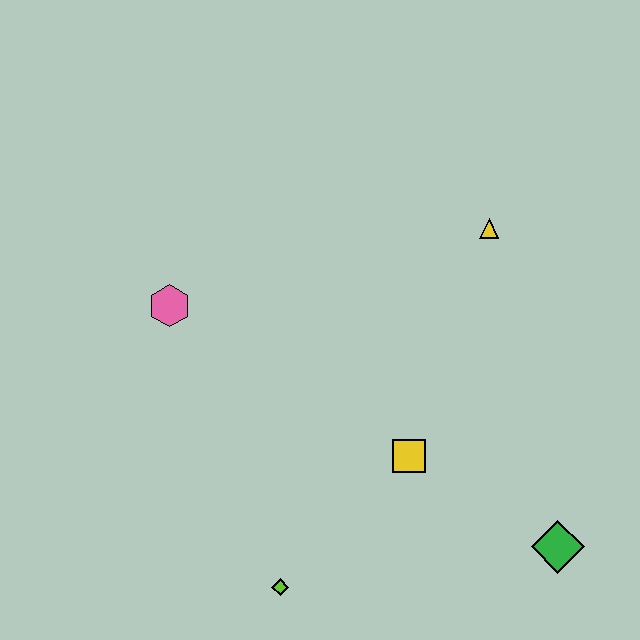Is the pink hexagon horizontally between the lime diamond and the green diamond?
No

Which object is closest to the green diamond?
The yellow square is closest to the green diamond.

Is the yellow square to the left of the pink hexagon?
No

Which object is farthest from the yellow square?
The pink hexagon is farthest from the yellow square.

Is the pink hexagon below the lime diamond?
No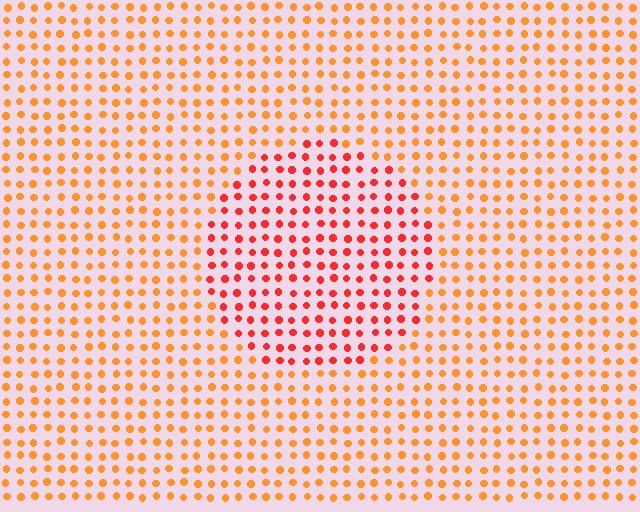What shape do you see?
I see a circle.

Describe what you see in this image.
The image is filled with small orange elements in a uniform arrangement. A circle-shaped region is visible where the elements are tinted to a slightly different hue, forming a subtle color boundary.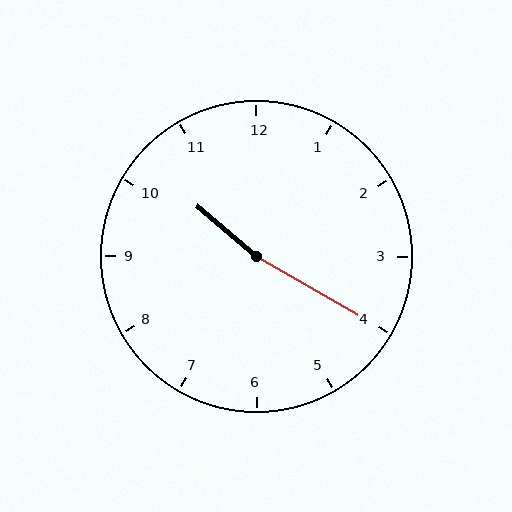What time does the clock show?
10:20.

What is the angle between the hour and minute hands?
Approximately 170 degrees.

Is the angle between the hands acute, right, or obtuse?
It is obtuse.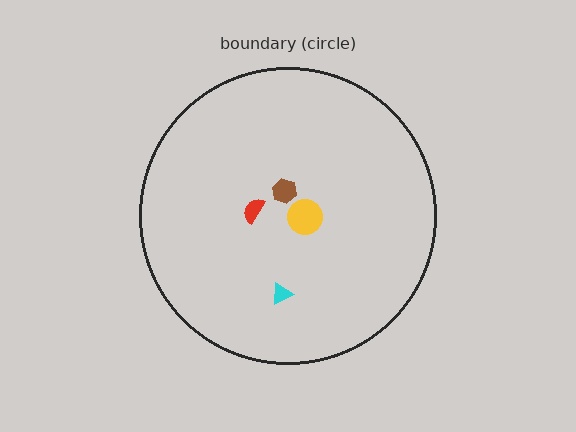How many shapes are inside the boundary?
4 inside, 0 outside.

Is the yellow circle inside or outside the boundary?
Inside.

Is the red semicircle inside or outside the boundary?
Inside.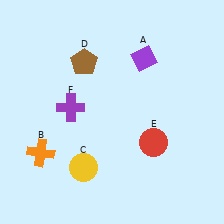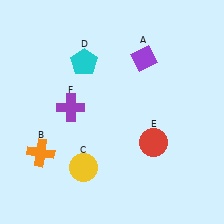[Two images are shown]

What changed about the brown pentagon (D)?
In Image 1, D is brown. In Image 2, it changed to cyan.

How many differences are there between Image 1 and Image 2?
There is 1 difference between the two images.